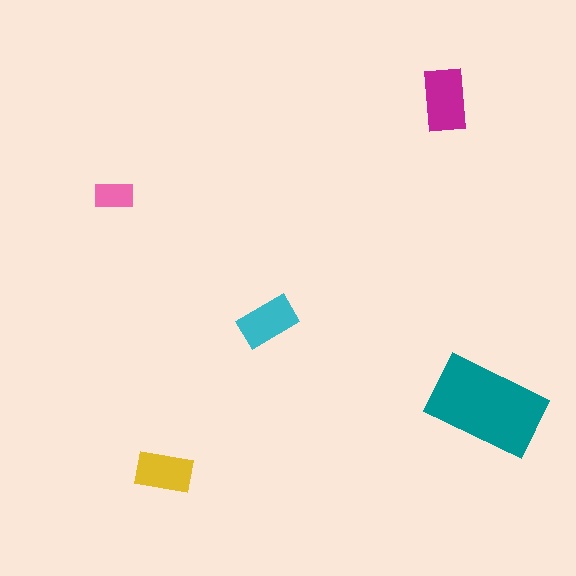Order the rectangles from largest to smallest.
the teal one, the magenta one, the cyan one, the yellow one, the pink one.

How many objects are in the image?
There are 5 objects in the image.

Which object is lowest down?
The yellow rectangle is bottommost.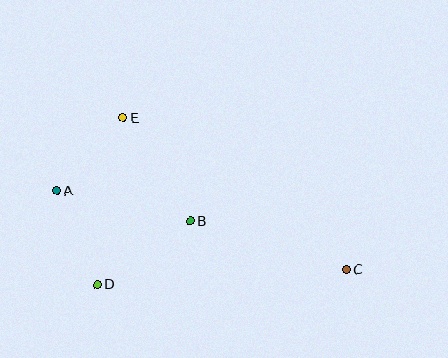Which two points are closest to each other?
Points A and E are closest to each other.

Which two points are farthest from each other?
Points A and C are farthest from each other.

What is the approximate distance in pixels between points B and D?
The distance between B and D is approximately 112 pixels.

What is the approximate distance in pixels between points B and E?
The distance between B and E is approximately 123 pixels.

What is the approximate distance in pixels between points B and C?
The distance between B and C is approximately 164 pixels.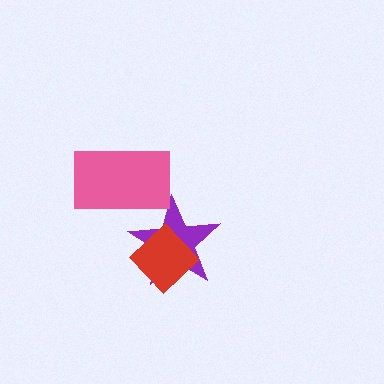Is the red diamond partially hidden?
No, no other shape covers it.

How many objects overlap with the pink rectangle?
1 object overlaps with the pink rectangle.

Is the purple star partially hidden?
Yes, it is partially covered by another shape.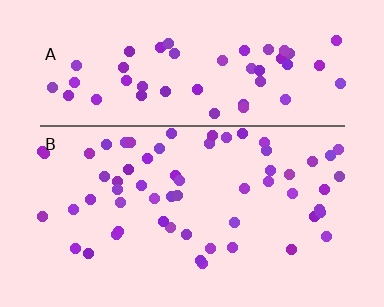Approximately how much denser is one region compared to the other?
Approximately 1.0× — region B over region A.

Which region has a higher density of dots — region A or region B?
B (the bottom).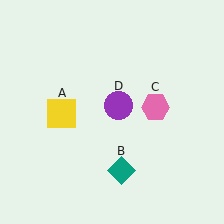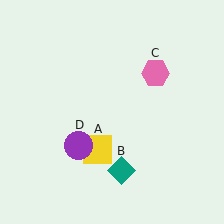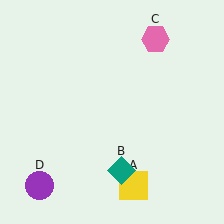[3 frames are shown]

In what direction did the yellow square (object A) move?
The yellow square (object A) moved down and to the right.